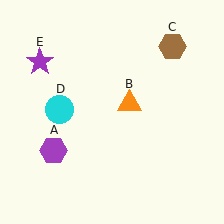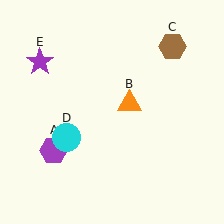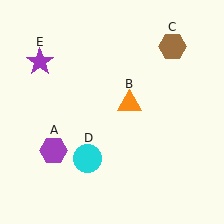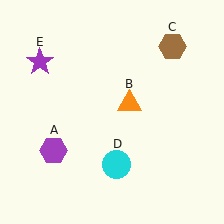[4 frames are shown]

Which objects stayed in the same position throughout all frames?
Purple hexagon (object A) and orange triangle (object B) and brown hexagon (object C) and purple star (object E) remained stationary.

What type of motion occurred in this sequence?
The cyan circle (object D) rotated counterclockwise around the center of the scene.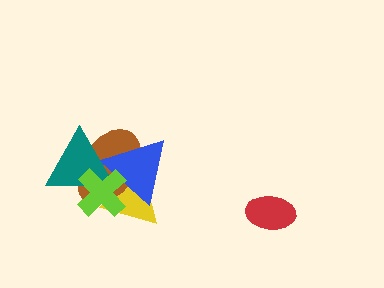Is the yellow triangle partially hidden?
Yes, it is partially covered by another shape.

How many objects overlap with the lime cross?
4 objects overlap with the lime cross.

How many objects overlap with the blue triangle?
4 objects overlap with the blue triangle.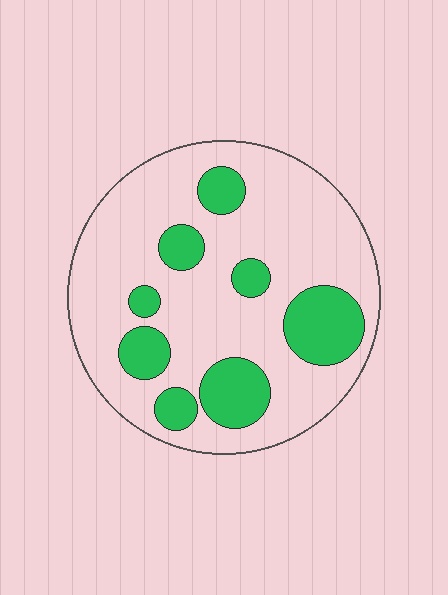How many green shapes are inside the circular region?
8.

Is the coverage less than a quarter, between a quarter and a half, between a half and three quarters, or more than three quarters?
Less than a quarter.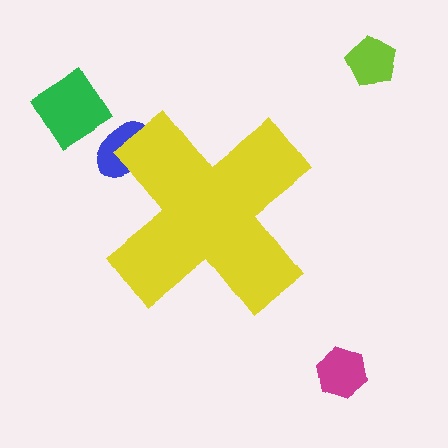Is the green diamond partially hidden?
No, the green diamond is fully visible.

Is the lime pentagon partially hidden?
No, the lime pentagon is fully visible.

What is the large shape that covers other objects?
A yellow cross.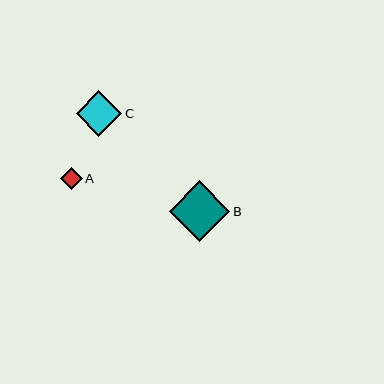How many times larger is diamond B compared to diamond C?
Diamond B is approximately 1.3 times the size of diamond C.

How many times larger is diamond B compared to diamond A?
Diamond B is approximately 2.8 times the size of diamond A.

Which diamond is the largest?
Diamond B is the largest with a size of approximately 61 pixels.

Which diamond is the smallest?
Diamond A is the smallest with a size of approximately 22 pixels.